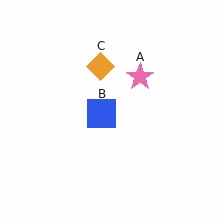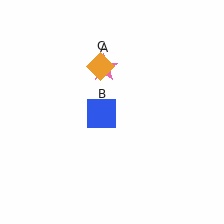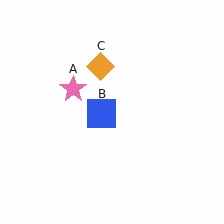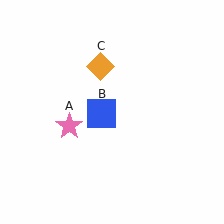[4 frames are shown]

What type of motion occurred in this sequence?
The pink star (object A) rotated counterclockwise around the center of the scene.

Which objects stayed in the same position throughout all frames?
Blue square (object B) and orange diamond (object C) remained stationary.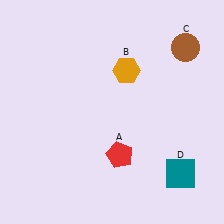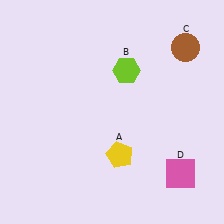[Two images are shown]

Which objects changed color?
A changed from red to yellow. B changed from orange to lime. D changed from teal to pink.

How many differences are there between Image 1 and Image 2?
There are 3 differences between the two images.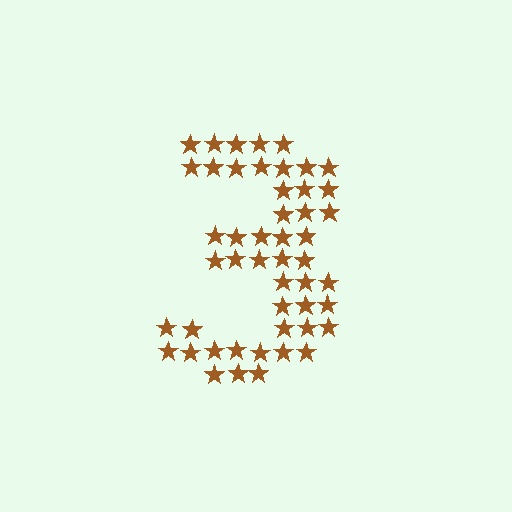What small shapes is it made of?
It is made of small stars.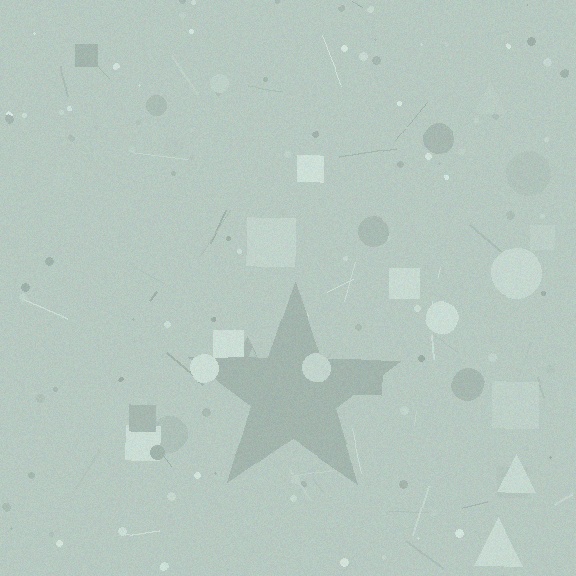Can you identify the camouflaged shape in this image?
The camouflaged shape is a star.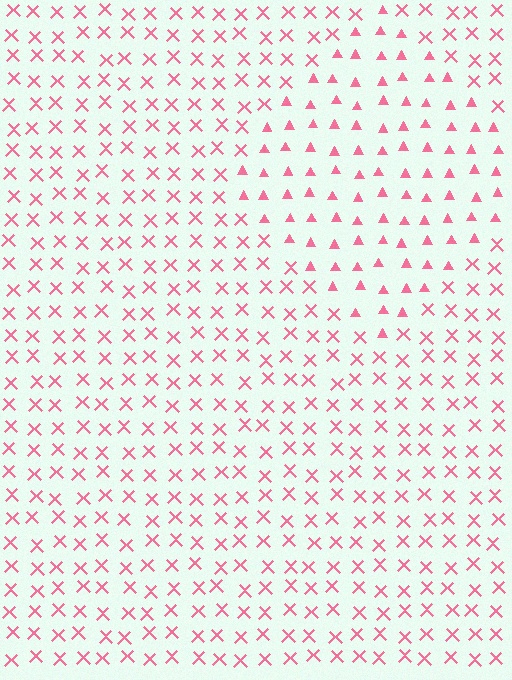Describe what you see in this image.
The image is filled with small pink elements arranged in a uniform grid. A diamond-shaped region contains triangles, while the surrounding area contains X marks. The boundary is defined purely by the change in element shape.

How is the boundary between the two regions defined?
The boundary is defined by a change in element shape: triangles inside vs. X marks outside. All elements share the same color and spacing.